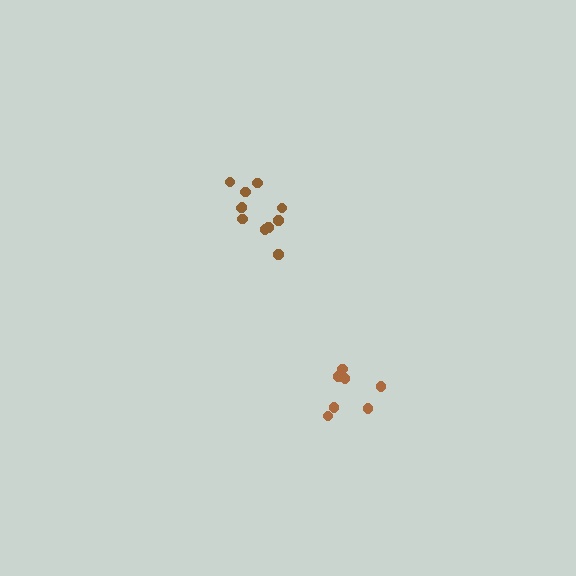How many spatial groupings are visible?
There are 2 spatial groupings.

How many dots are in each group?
Group 1: 11 dots, Group 2: 7 dots (18 total).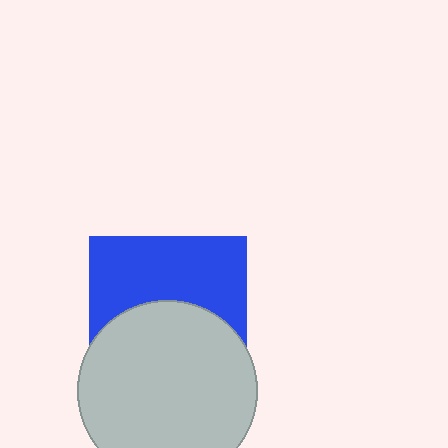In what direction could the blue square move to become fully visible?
The blue square could move up. That would shift it out from behind the light gray circle entirely.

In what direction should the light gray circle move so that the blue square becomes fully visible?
The light gray circle should move down. That is the shortest direction to clear the overlap and leave the blue square fully visible.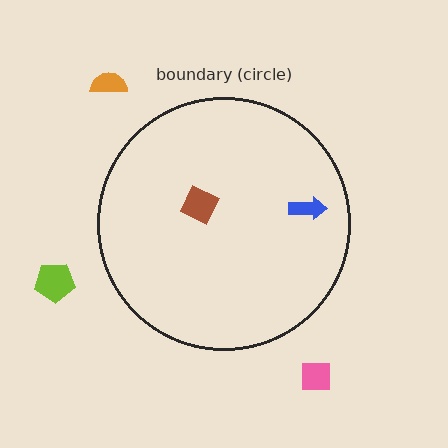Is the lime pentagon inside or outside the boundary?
Outside.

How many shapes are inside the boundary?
2 inside, 3 outside.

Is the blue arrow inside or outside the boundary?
Inside.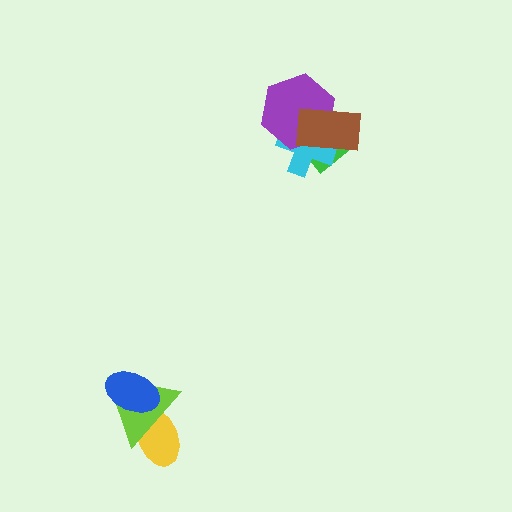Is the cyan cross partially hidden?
Yes, it is partially covered by another shape.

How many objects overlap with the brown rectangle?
3 objects overlap with the brown rectangle.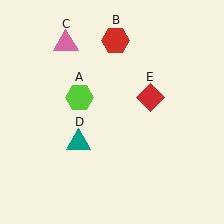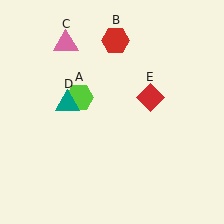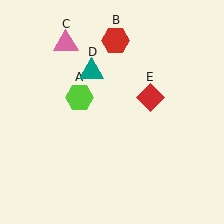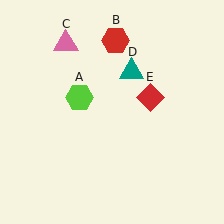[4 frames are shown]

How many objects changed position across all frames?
1 object changed position: teal triangle (object D).